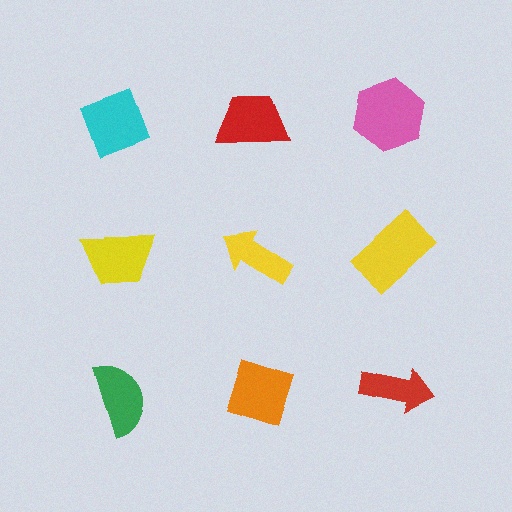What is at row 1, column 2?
A red trapezoid.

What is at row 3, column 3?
A red arrow.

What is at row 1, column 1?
A cyan diamond.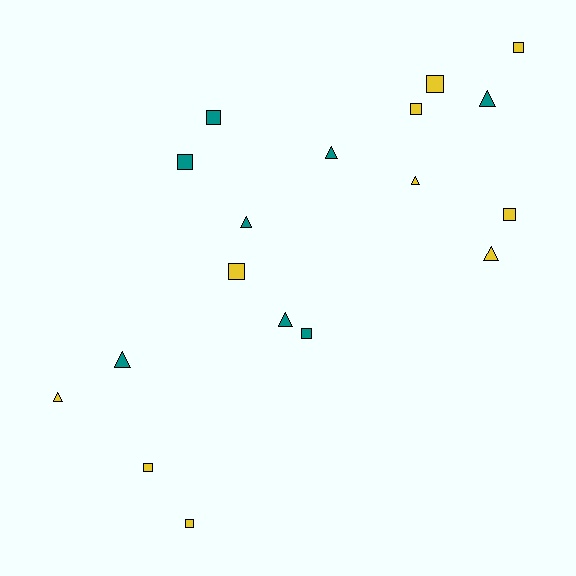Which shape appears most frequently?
Square, with 10 objects.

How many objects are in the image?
There are 18 objects.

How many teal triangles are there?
There are 5 teal triangles.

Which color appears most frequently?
Yellow, with 10 objects.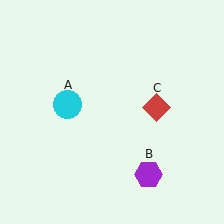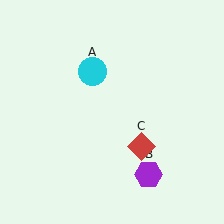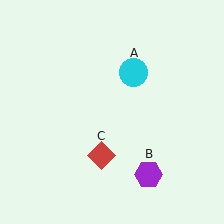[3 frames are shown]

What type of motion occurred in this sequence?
The cyan circle (object A), red diamond (object C) rotated clockwise around the center of the scene.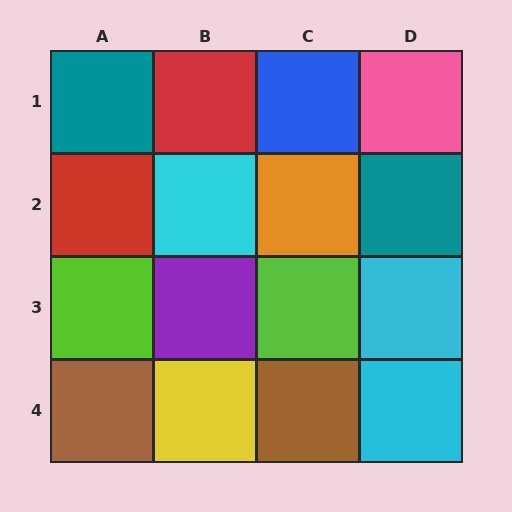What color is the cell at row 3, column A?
Lime.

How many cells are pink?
1 cell is pink.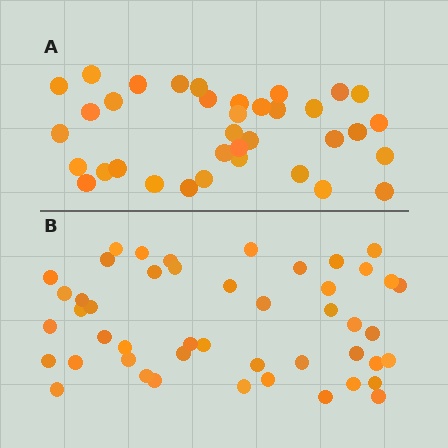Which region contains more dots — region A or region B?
Region B (the bottom region) has more dots.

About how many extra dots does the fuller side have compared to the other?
Region B has roughly 12 or so more dots than region A.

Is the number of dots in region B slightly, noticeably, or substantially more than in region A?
Region B has noticeably more, but not dramatically so. The ratio is roughly 1.3 to 1.